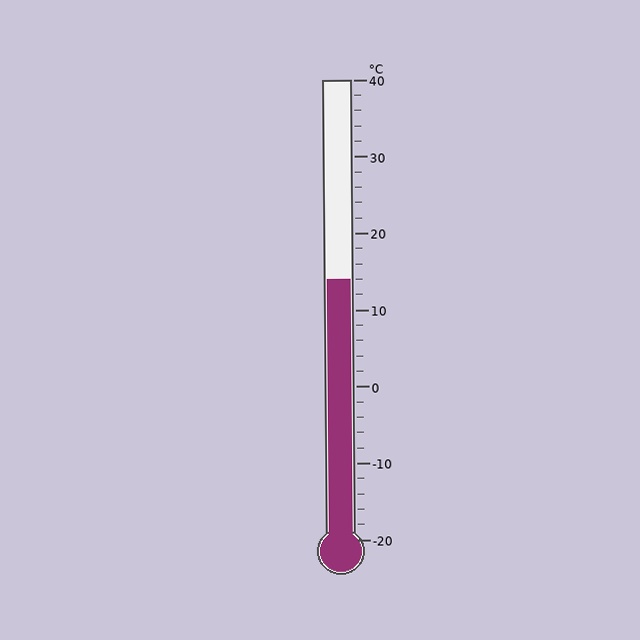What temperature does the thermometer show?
The thermometer shows approximately 14°C.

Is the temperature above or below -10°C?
The temperature is above -10°C.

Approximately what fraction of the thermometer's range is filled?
The thermometer is filled to approximately 55% of its range.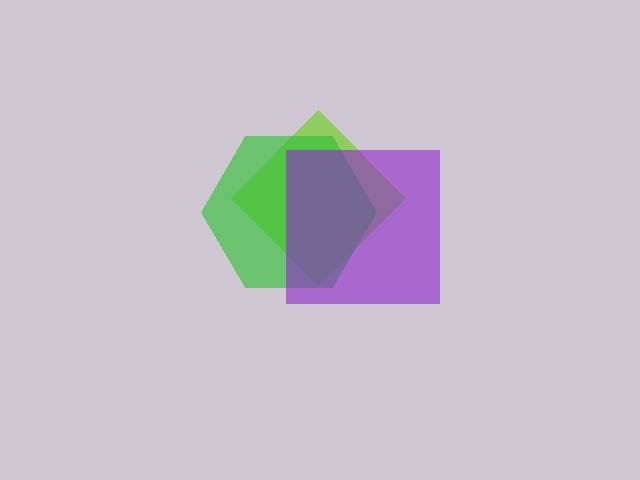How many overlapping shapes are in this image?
There are 3 overlapping shapes in the image.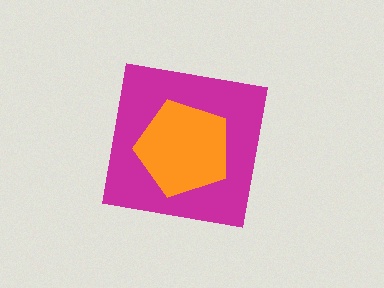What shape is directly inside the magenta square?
The orange pentagon.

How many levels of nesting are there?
2.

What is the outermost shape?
The magenta square.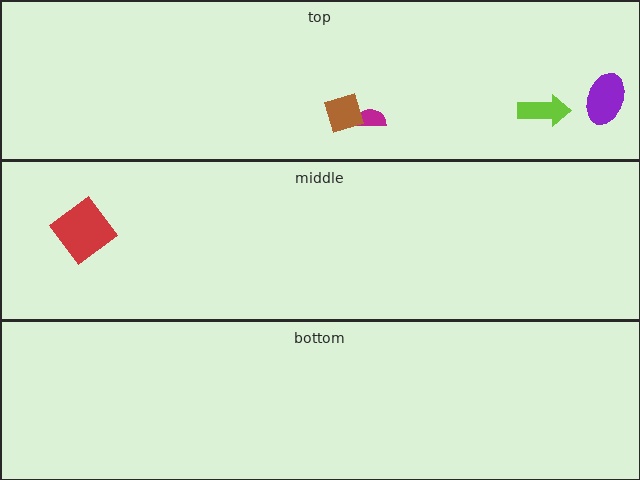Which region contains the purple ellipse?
The top region.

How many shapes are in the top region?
4.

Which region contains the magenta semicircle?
The top region.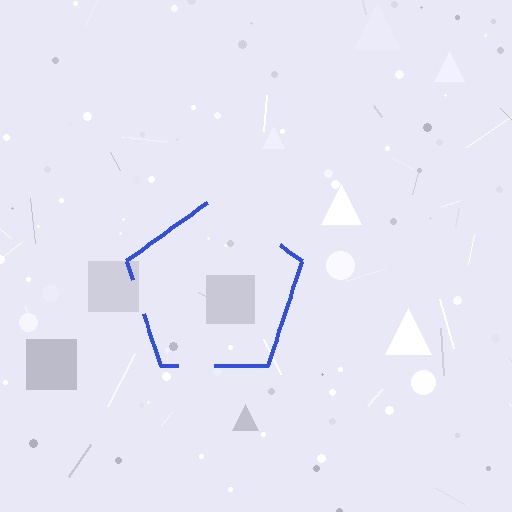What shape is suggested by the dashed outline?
The dashed outline suggests a pentagon.